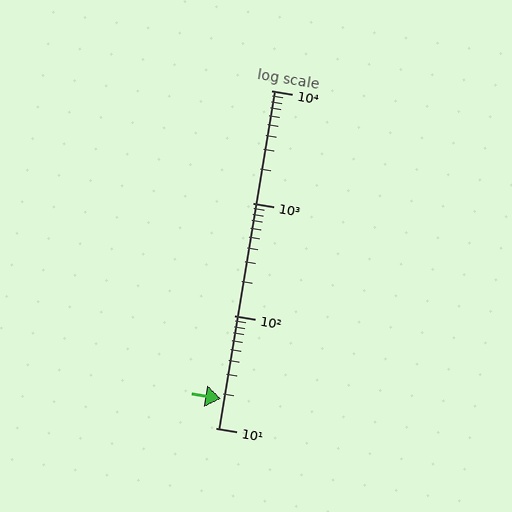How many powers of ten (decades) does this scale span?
The scale spans 3 decades, from 10 to 10000.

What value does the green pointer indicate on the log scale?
The pointer indicates approximately 18.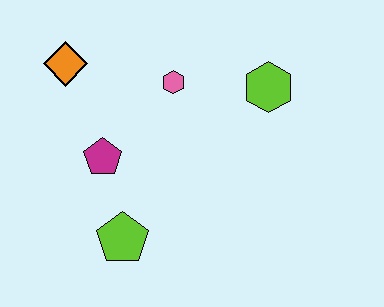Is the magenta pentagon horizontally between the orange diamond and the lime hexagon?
Yes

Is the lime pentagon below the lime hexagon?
Yes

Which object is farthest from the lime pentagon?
The lime hexagon is farthest from the lime pentagon.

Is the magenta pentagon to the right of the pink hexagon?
No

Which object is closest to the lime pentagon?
The magenta pentagon is closest to the lime pentagon.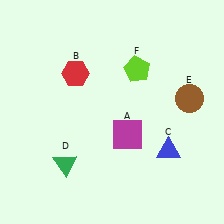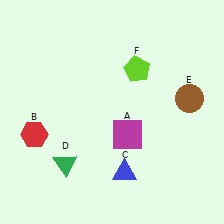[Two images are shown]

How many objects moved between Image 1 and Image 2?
2 objects moved between the two images.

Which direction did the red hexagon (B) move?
The red hexagon (B) moved down.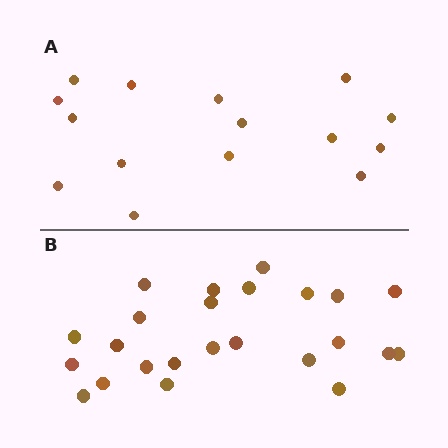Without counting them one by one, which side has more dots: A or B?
Region B (the bottom region) has more dots.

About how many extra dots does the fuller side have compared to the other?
Region B has roughly 8 or so more dots than region A.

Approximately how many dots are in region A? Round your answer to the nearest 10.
About 20 dots. (The exact count is 15, which rounds to 20.)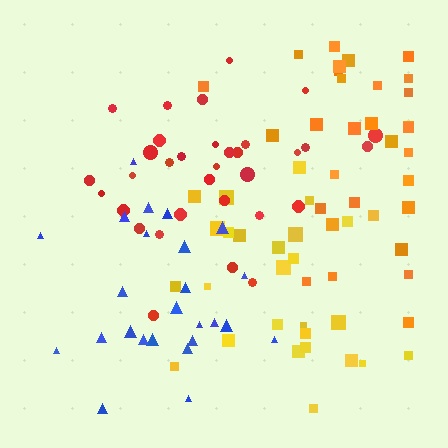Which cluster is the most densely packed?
Red.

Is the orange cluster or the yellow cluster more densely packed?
Yellow.